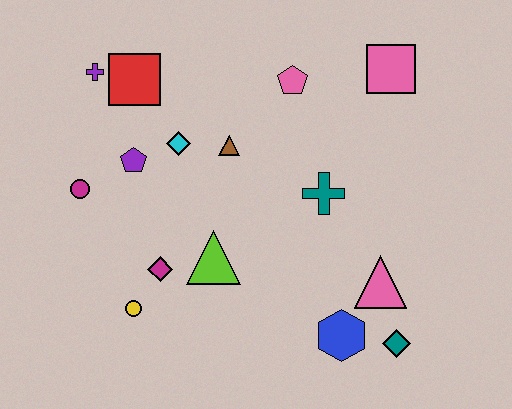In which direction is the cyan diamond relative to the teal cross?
The cyan diamond is to the left of the teal cross.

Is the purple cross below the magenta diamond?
No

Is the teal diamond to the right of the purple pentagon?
Yes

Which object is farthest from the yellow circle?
The pink square is farthest from the yellow circle.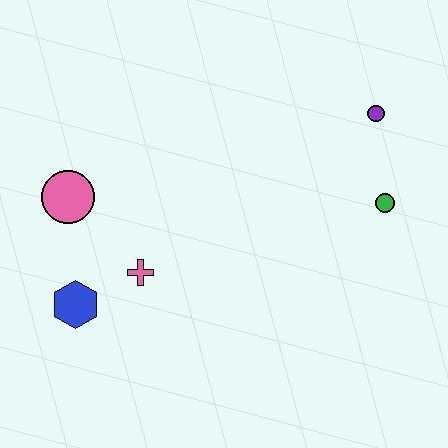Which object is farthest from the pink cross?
The purple circle is farthest from the pink cross.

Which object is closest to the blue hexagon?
The pink cross is closest to the blue hexagon.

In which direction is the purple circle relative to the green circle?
The purple circle is above the green circle.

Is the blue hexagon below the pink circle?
Yes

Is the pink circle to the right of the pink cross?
No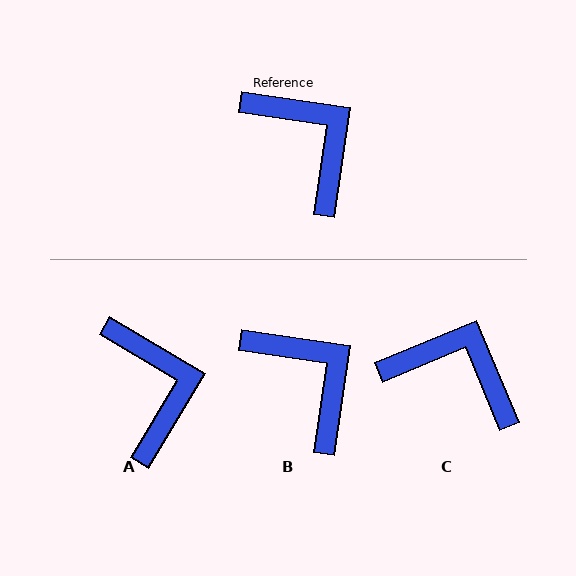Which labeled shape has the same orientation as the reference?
B.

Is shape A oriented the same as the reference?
No, it is off by about 22 degrees.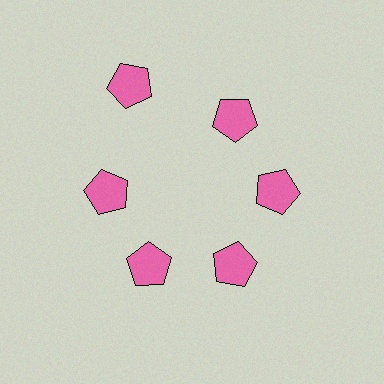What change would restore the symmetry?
The symmetry would be restored by moving it inward, back onto the ring so that all 6 pentagons sit at equal angles and equal distance from the center.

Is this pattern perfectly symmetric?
No. The 6 pink pentagons are arranged in a ring, but one element near the 11 o'clock position is pushed outward from the center, breaking the 6-fold rotational symmetry.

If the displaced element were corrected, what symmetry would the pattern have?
It would have 6-fold rotational symmetry — the pattern would map onto itself every 60 degrees.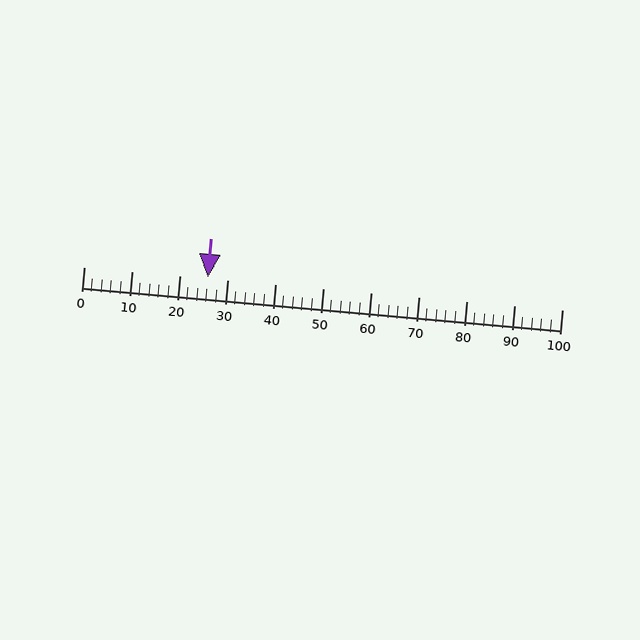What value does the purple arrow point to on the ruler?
The purple arrow points to approximately 26.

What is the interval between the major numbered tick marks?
The major tick marks are spaced 10 units apart.